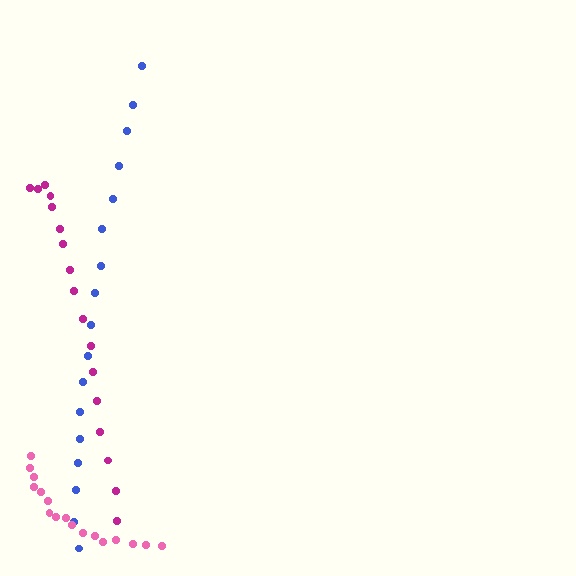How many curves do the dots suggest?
There are 3 distinct paths.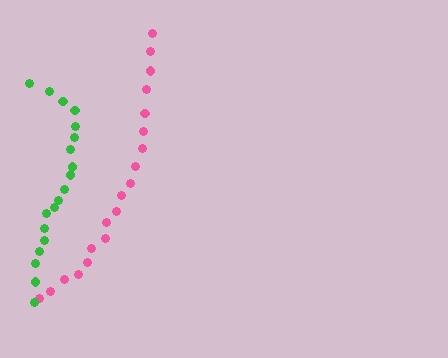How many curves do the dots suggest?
There are 2 distinct paths.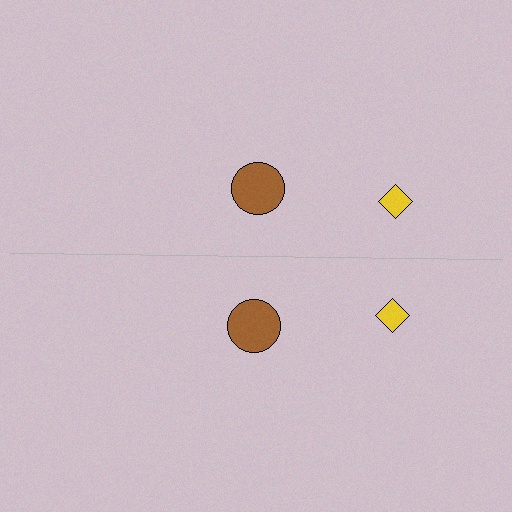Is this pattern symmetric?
Yes, this pattern has bilateral (reflection) symmetry.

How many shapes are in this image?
There are 4 shapes in this image.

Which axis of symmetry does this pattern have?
The pattern has a horizontal axis of symmetry running through the center of the image.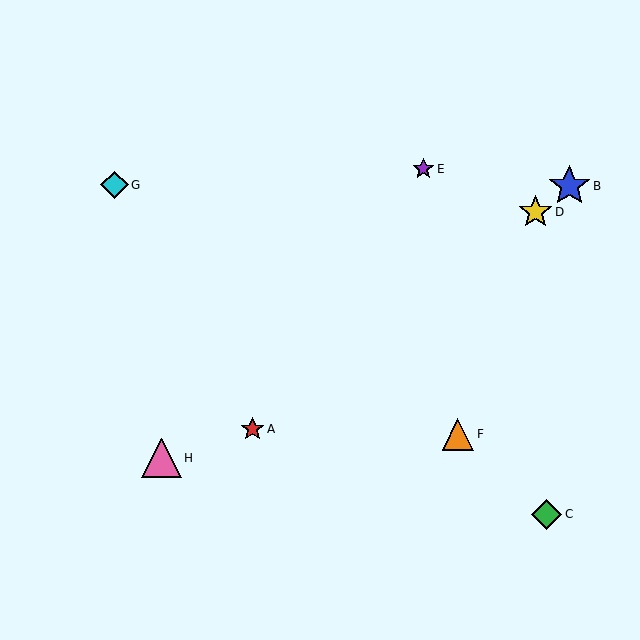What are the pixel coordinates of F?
Object F is at (458, 434).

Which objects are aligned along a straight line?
Objects A, B, D are aligned along a straight line.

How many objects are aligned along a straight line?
3 objects (A, B, D) are aligned along a straight line.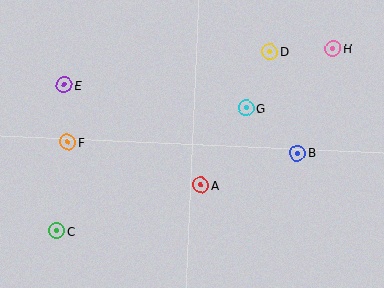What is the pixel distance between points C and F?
The distance between C and F is 89 pixels.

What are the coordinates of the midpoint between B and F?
The midpoint between B and F is at (183, 148).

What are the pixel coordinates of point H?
Point H is at (333, 49).